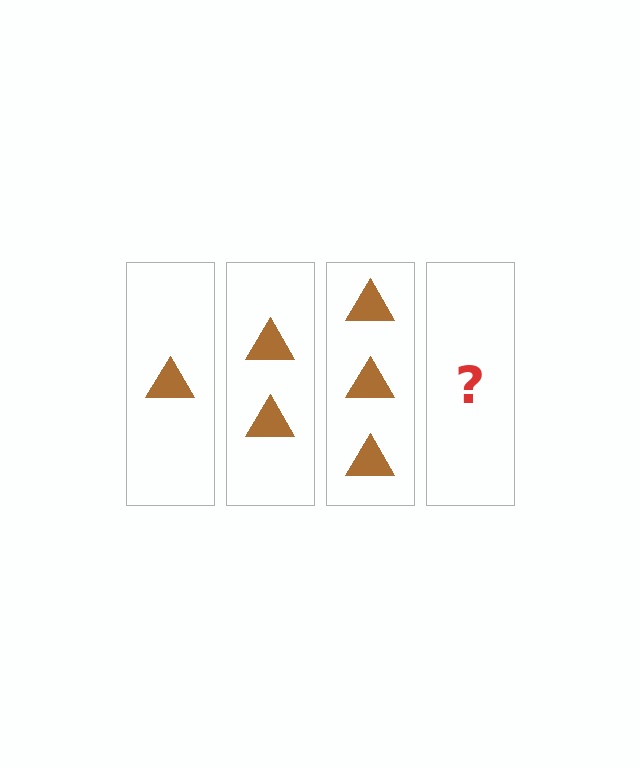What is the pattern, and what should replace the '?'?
The pattern is that each step adds one more triangle. The '?' should be 4 triangles.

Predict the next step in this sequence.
The next step is 4 triangles.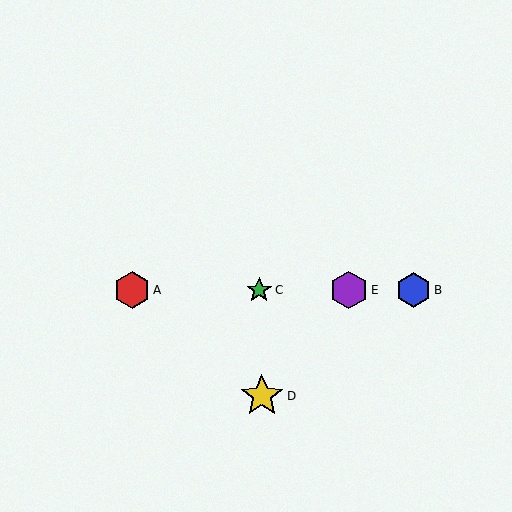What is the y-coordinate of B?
Object B is at y≈290.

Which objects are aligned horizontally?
Objects A, B, C, E are aligned horizontally.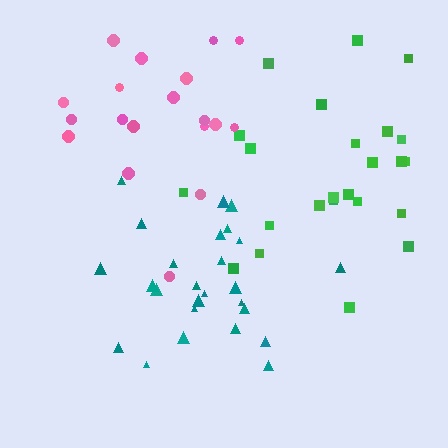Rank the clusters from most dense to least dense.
teal, pink, green.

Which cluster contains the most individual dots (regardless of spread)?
Teal (26).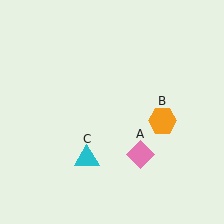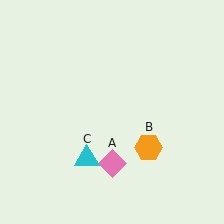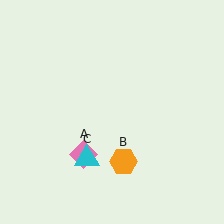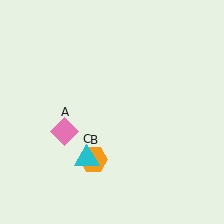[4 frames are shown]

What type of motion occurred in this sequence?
The pink diamond (object A), orange hexagon (object B) rotated clockwise around the center of the scene.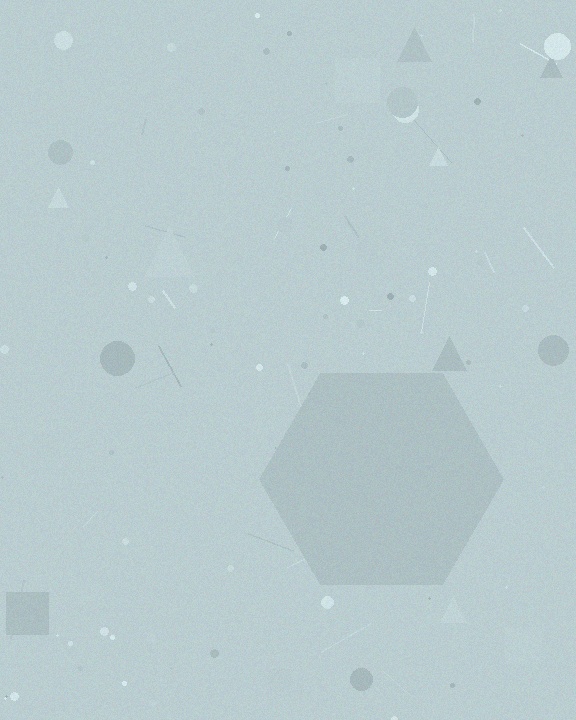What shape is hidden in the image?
A hexagon is hidden in the image.